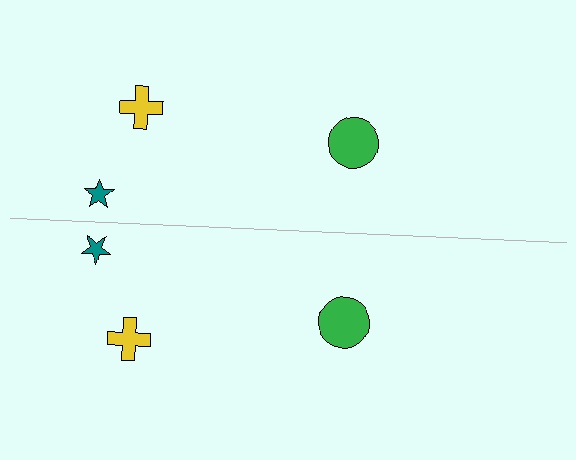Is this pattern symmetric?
Yes, this pattern has bilateral (reflection) symmetry.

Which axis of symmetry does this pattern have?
The pattern has a horizontal axis of symmetry running through the center of the image.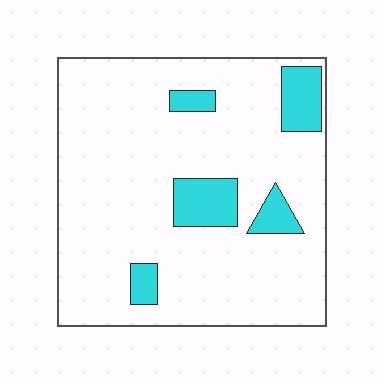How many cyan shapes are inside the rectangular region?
5.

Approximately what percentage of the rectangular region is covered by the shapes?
Approximately 15%.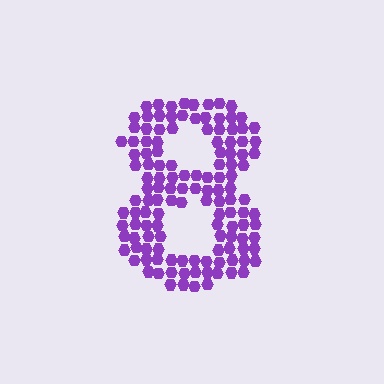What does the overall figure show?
The overall figure shows the digit 8.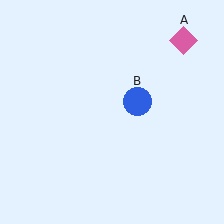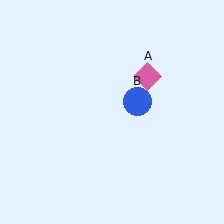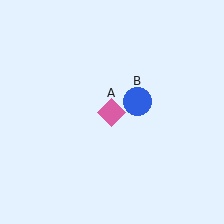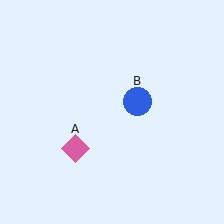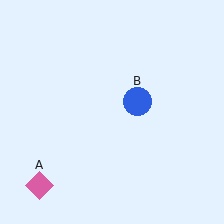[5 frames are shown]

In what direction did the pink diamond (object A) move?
The pink diamond (object A) moved down and to the left.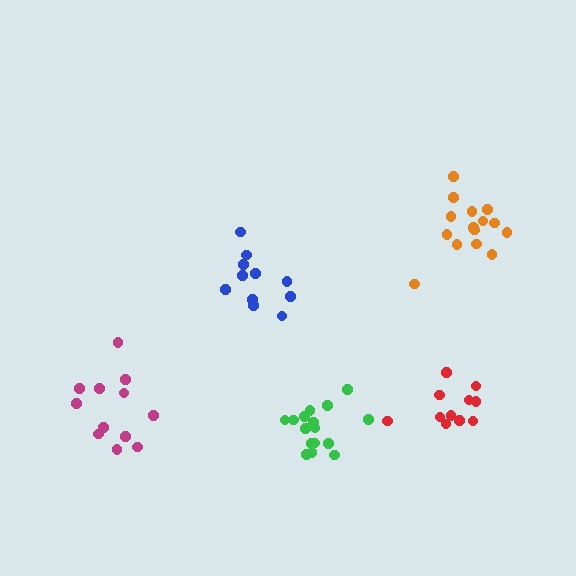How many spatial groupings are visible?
There are 5 spatial groupings.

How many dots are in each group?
Group 1: 16 dots, Group 2: 15 dots, Group 3: 11 dots, Group 4: 11 dots, Group 5: 12 dots (65 total).